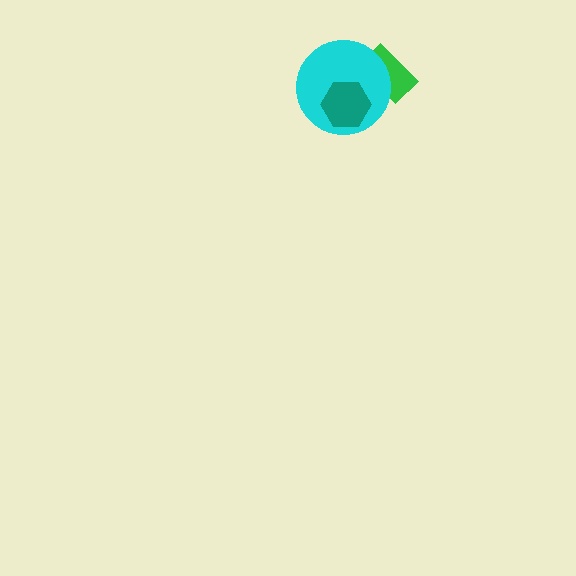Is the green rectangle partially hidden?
Yes, it is partially covered by another shape.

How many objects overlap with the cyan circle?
2 objects overlap with the cyan circle.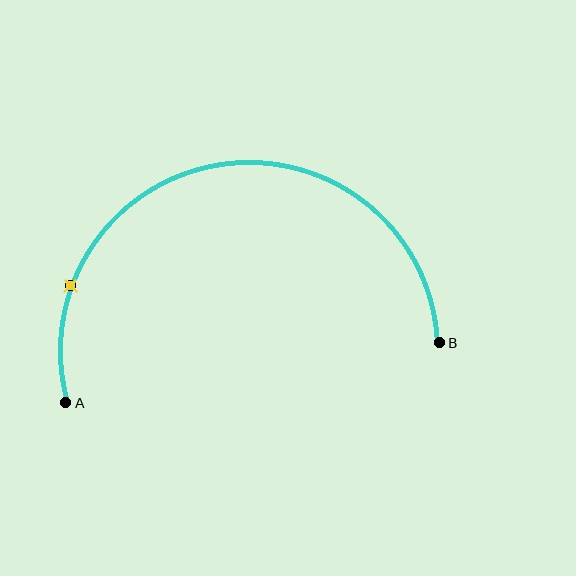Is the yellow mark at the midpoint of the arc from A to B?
No. The yellow mark lies on the arc but is closer to endpoint A. The arc midpoint would be at the point on the curve equidistant along the arc from both A and B.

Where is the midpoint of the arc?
The arc midpoint is the point on the curve farthest from the straight line joining A and B. It sits above that line.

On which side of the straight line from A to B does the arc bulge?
The arc bulges above the straight line connecting A and B.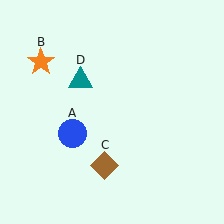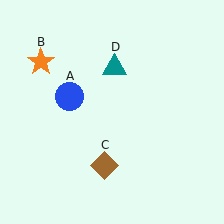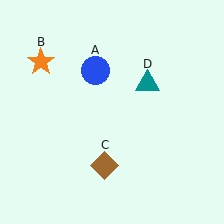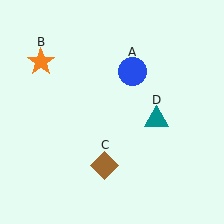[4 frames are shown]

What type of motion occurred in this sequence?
The blue circle (object A), teal triangle (object D) rotated clockwise around the center of the scene.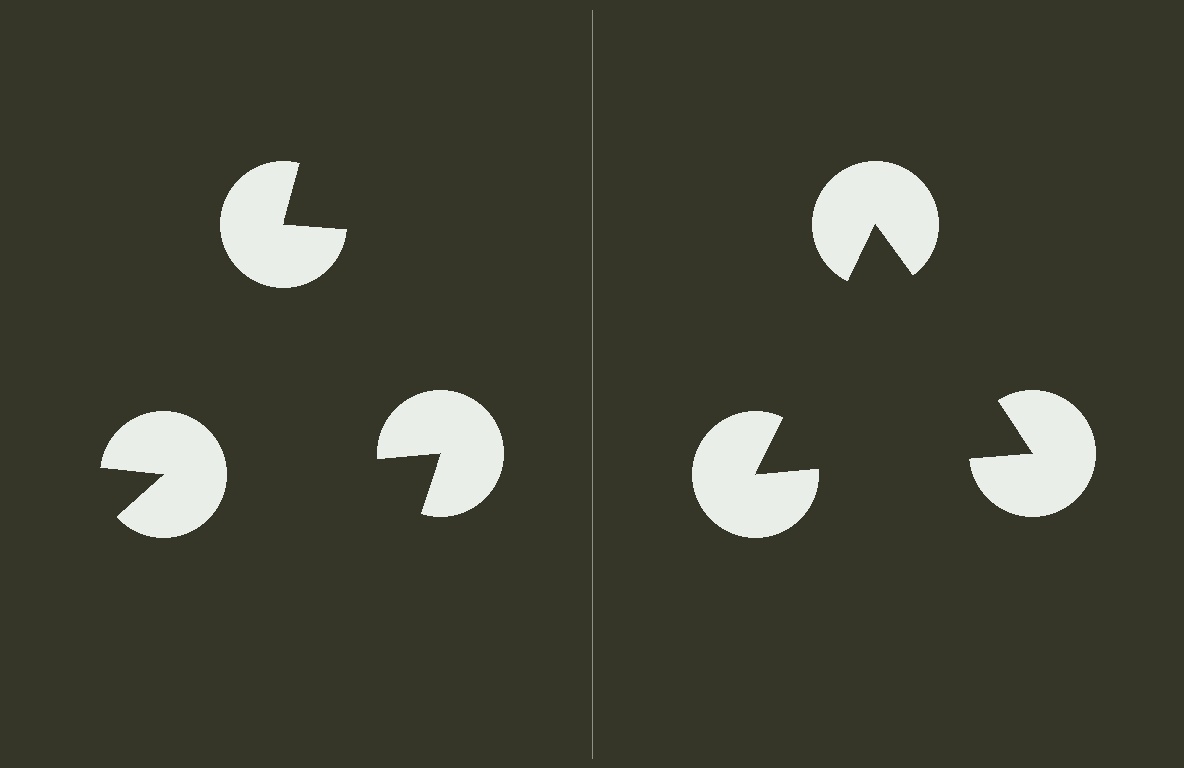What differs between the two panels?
The pac-man discs are positioned identically on both sides; only the wedge orientations differ. On the right they align to a triangle; on the left they are misaligned.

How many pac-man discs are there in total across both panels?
6 — 3 on each side.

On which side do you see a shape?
An illusory triangle appears on the right side. On the left side the wedge cuts are rotated, so no coherent shape forms.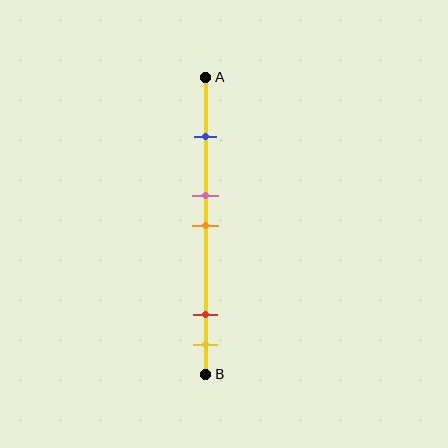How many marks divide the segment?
There are 5 marks dividing the segment.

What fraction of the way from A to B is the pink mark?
The pink mark is approximately 40% (0.4) of the way from A to B.